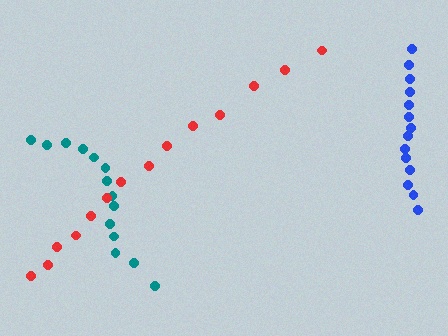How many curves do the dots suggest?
There are 3 distinct paths.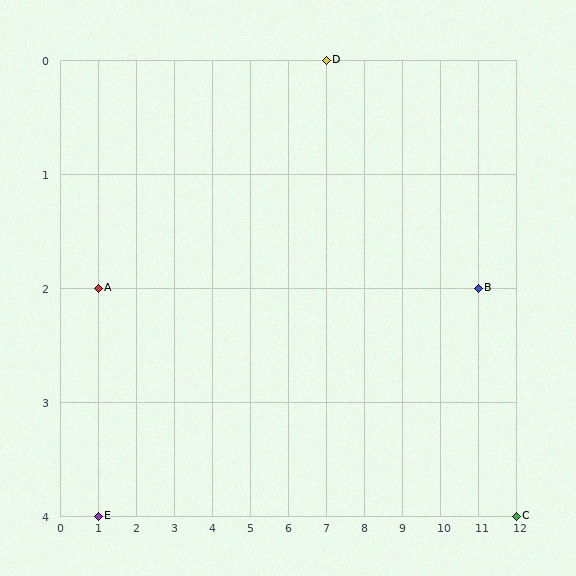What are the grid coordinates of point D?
Point D is at grid coordinates (7, 0).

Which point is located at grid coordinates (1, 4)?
Point E is at (1, 4).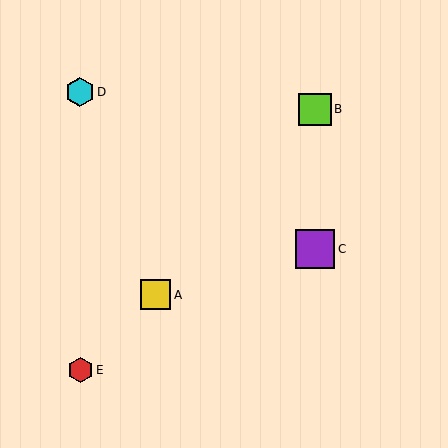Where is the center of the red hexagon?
The center of the red hexagon is at (81, 370).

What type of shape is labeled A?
Shape A is a yellow square.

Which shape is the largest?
The purple square (labeled C) is the largest.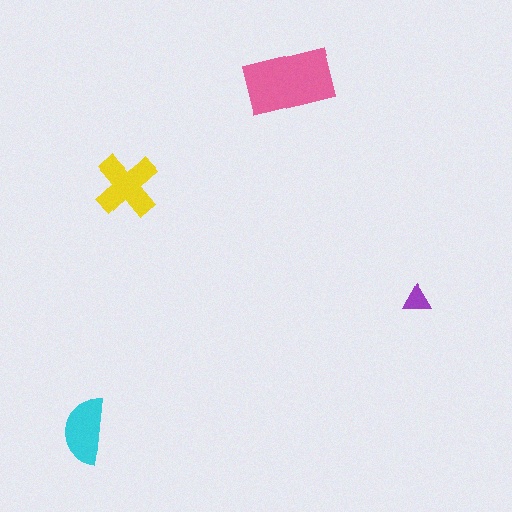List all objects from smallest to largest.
The purple triangle, the cyan semicircle, the yellow cross, the pink rectangle.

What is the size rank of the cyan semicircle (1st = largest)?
3rd.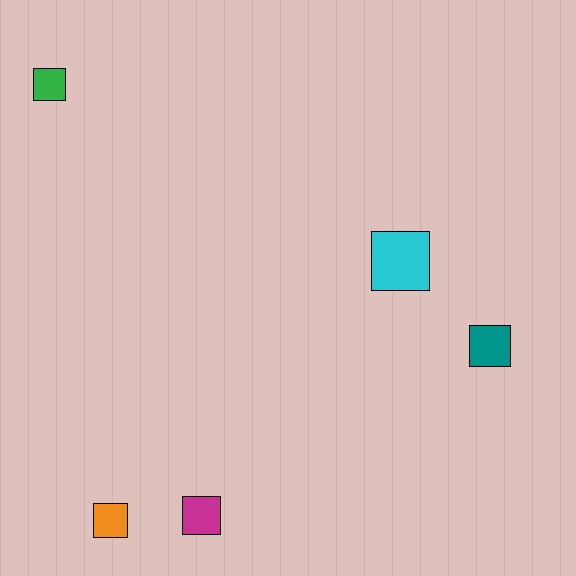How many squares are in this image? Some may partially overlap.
There are 5 squares.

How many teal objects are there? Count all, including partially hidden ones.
There is 1 teal object.